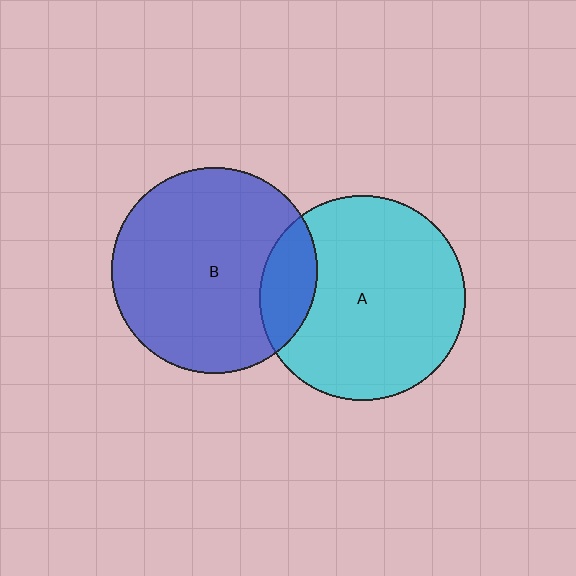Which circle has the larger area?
Circle B (blue).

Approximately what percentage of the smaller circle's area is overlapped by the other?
Approximately 15%.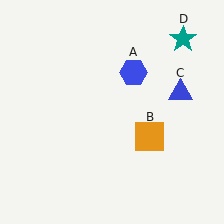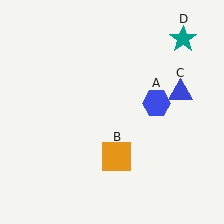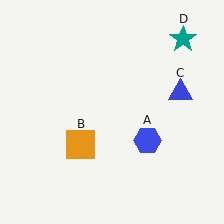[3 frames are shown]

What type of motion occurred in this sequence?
The blue hexagon (object A), orange square (object B) rotated clockwise around the center of the scene.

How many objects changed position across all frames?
2 objects changed position: blue hexagon (object A), orange square (object B).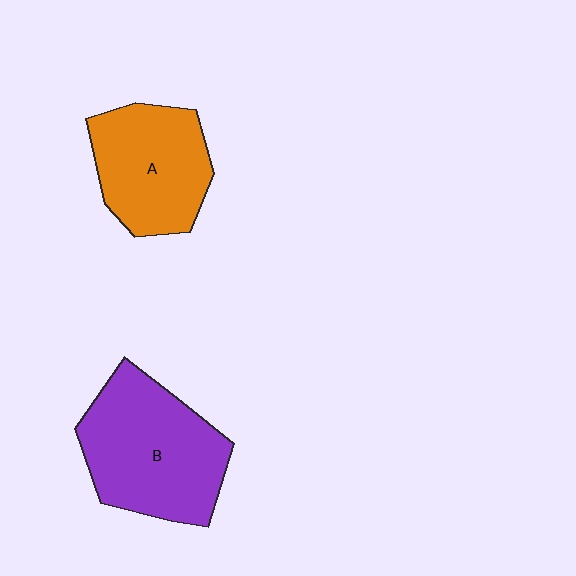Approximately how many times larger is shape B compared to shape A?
Approximately 1.3 times.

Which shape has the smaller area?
Shape A (orange).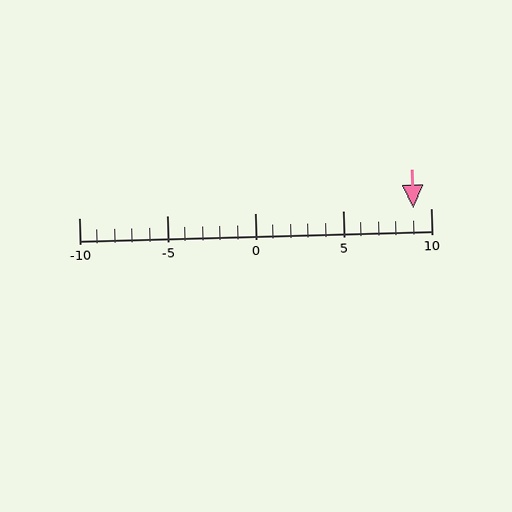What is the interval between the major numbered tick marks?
The major tick marks are spaced 5 units apart.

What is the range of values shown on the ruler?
The ruler shows values from -10 to 10.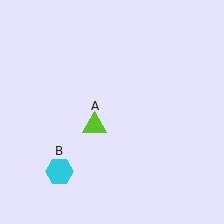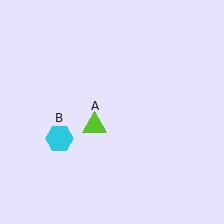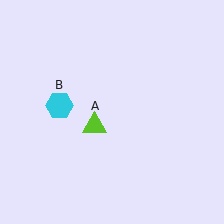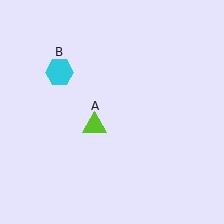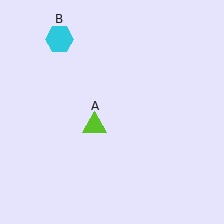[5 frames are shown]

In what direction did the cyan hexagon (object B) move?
The cyan hexagon (object B) moved up.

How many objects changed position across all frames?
1 object changed position: cyan hexagon (object B).